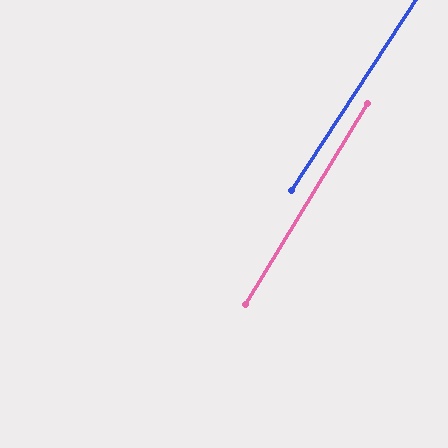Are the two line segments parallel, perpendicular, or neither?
Parallel — their directions differ by only 1.7°.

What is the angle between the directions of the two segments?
Approximately 2 degrees.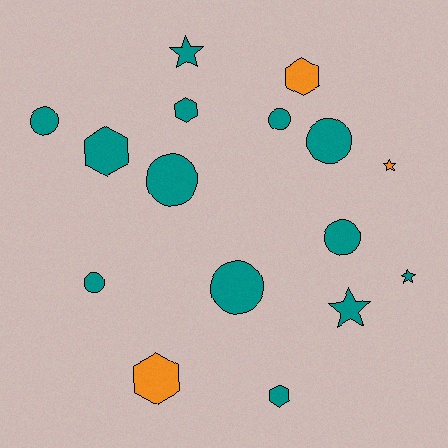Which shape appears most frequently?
Circle, with 7 objects.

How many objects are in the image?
There are 16 objects.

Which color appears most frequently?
Teal, with 13 objects.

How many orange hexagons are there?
There are 2 orange hexagons.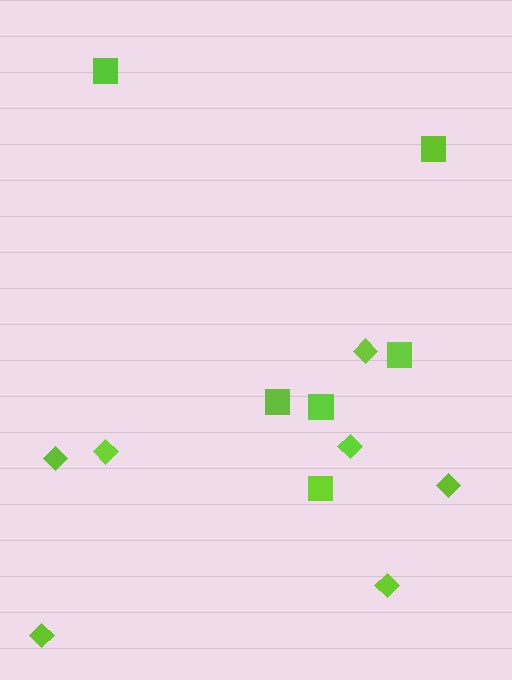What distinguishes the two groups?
There are 2 groups: one group of diamonds (7) and one group of squares (6).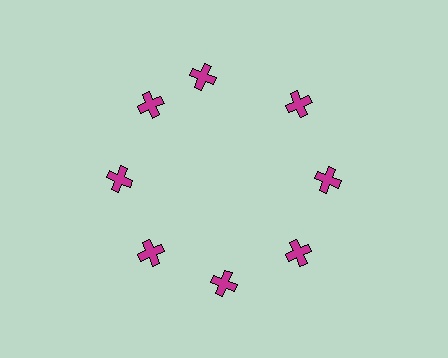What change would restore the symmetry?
The symmetry would be restored by rotating it back into even spacing with its neighbors so that all 8 crosses sit at equal angles and equal distance from the center.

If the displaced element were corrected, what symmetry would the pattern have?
It would have 8-fold rotational symmetry — the pattern would map onto itself every 45 degrees.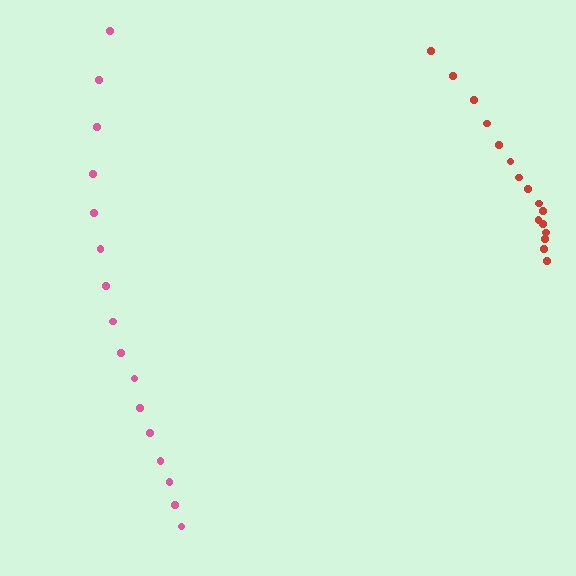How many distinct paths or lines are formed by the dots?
There are 2 distinct paths.